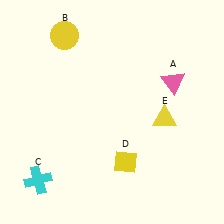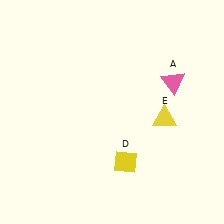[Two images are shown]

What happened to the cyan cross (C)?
The cyan cross (C) was removed in Image 2. It was in the bottom-left area of Image 1.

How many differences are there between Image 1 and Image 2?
There are 2 differences between the two images.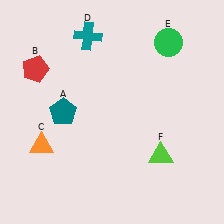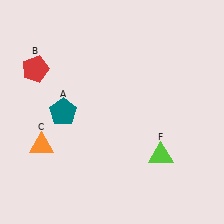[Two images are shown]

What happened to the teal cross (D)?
The teal cross (D) was removed in Image 2. It was in the top-left area of Image 1.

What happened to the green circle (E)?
The green circle (E) was removed in Image 2. It was in the top-right area of Image 1.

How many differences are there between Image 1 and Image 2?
There are 2 differences between the two images.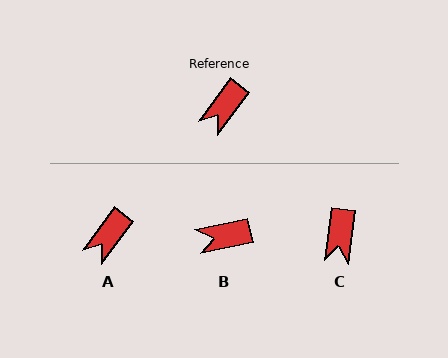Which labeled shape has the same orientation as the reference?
A.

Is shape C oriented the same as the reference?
No, it is off by about 28 degrees.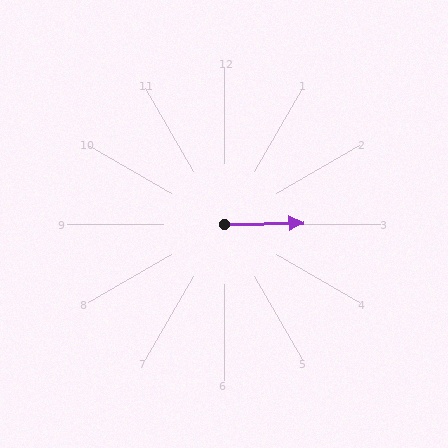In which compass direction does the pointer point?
East.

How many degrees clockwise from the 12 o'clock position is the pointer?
Approximately 89 degrees.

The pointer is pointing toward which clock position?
Roughly 3 o'clock.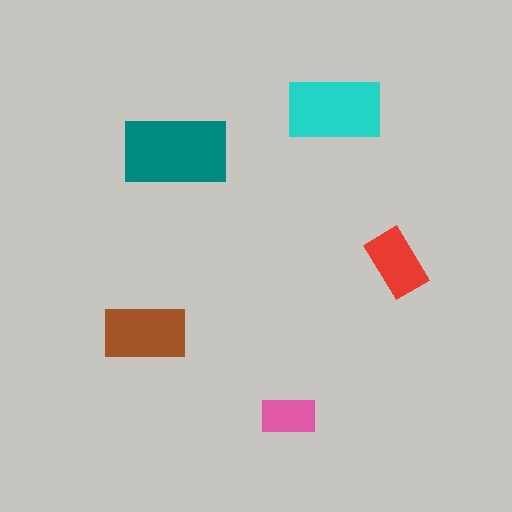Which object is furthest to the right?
The red rectangle is rightmost.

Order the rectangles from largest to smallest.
the teal one, the cyan one, the brown one, the red one, the pink one.